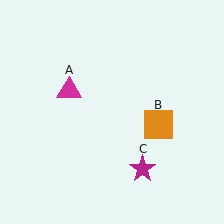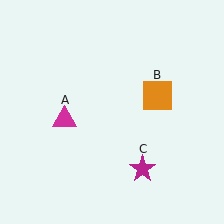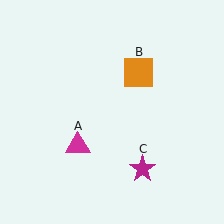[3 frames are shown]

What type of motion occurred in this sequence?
The magenta triangle (object A), orange square (object B) rotated counterclockwise around the center of the scene.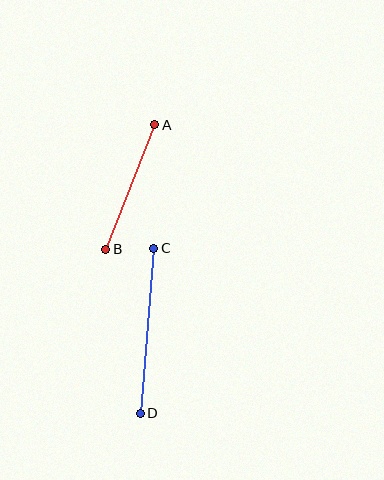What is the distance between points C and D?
The distance is approximately 166 pixels.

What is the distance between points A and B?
The distance is approximately 134 pixels.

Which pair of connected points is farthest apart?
Points C and D are farthest apart.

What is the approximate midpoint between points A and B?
The midpoint is at approximately (130, 187) pixels.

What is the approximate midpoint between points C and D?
The midpoint is at approximately (147, 331) pixels.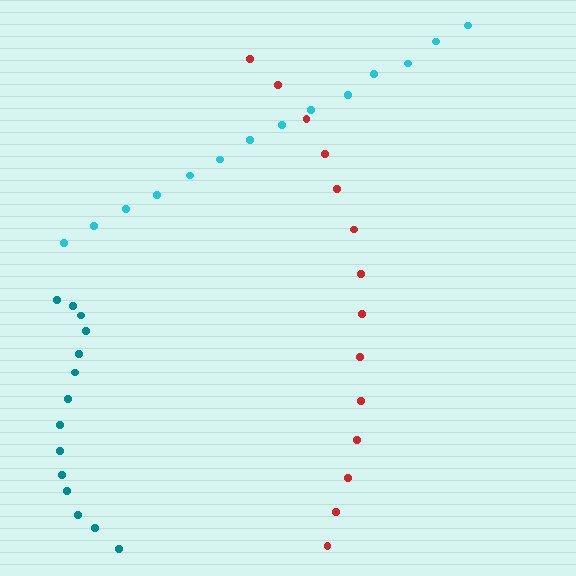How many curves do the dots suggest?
There are 3 distinct paths.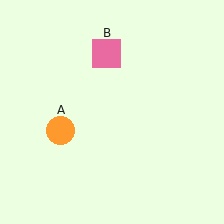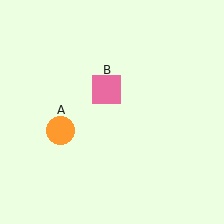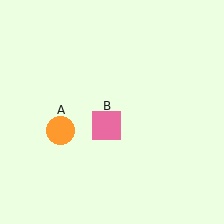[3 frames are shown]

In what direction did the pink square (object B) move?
The pink square (object B) moved down.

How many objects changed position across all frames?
1 object changed position: pink square (object B).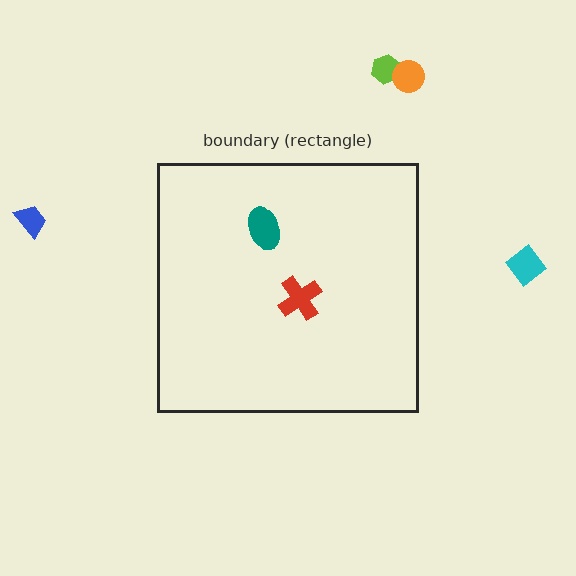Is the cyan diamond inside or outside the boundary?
Outside.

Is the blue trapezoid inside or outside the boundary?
Outside.